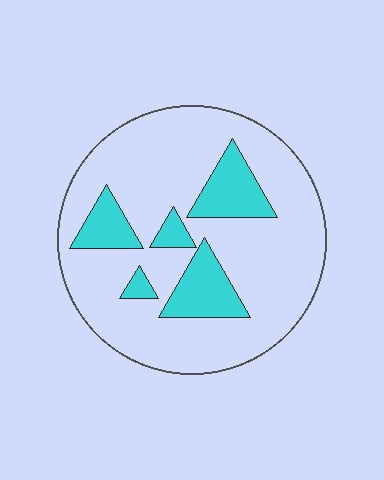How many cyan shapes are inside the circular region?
5.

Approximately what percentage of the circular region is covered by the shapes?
Approximately 20%.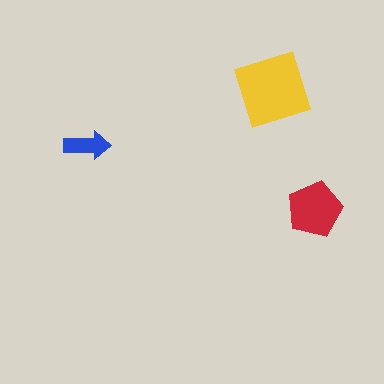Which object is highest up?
The yellow diamond is topmost.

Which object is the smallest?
The blue arrow.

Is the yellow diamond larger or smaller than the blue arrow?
Larger.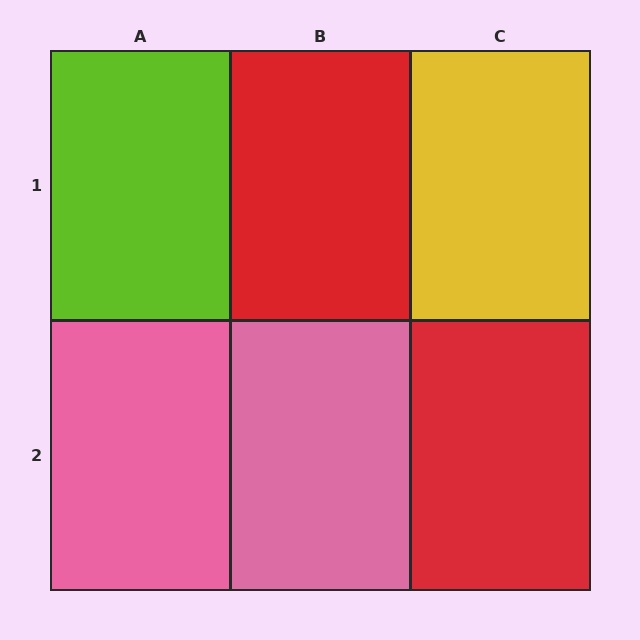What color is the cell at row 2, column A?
Pink.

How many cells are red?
2 cells are red.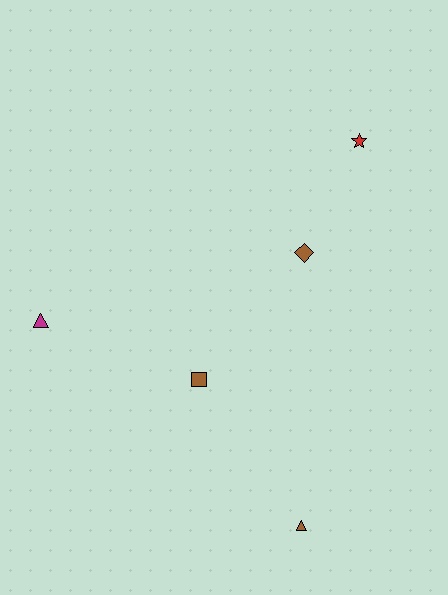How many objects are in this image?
There are 5 objects.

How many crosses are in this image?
There are no crosses.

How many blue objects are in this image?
There are no blue objects.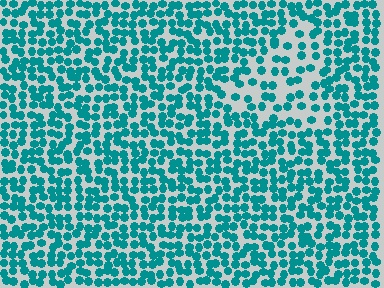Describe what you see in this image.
The image contains small teal elements arranged at two different densities. A triangle-shaped region is visible where the elements are less densely packed than the surrounding area.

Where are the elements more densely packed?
The elements are more densely packed outside the triangle boundary.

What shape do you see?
I see a triangle.